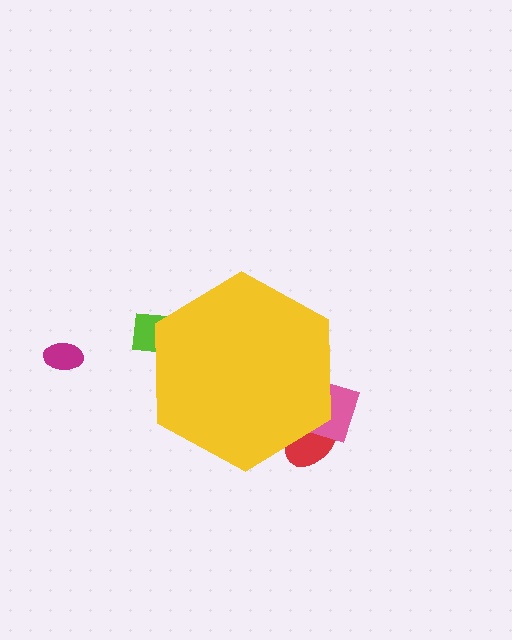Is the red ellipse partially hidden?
Yes, the red ellipse is partially hidden behind the yellow hexagon.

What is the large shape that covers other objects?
A yellow hexagon.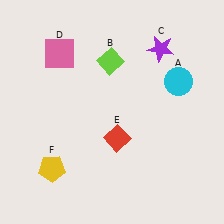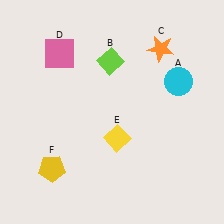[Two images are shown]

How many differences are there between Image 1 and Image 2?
There are 2 differences between the two images.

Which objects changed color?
C changed from purple to orange. E changed from red to yellow.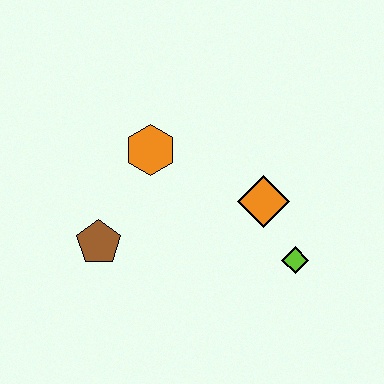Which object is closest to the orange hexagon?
The brown pentagon is closest to the orange hexagon.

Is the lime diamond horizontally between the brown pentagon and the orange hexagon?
No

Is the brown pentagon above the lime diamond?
Yes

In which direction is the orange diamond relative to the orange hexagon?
The orange diamond is to the right of the orange hexagon.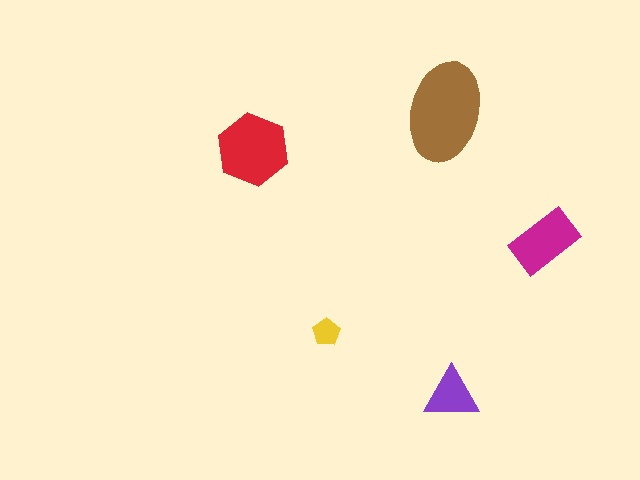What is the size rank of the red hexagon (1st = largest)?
2nd.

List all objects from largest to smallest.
The brown ellipse, the red hexagon, the magenta rectangle, the purple triangle, the yellow pentagon.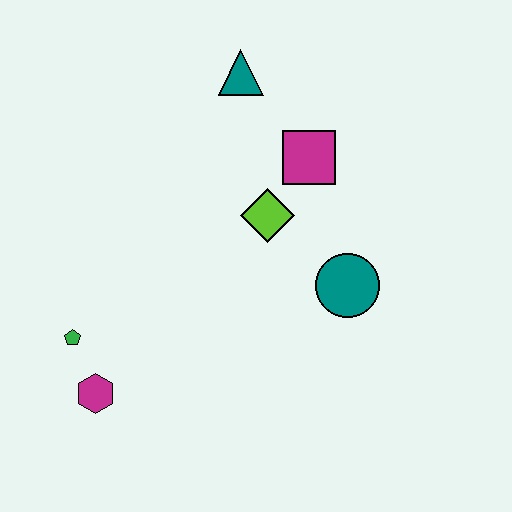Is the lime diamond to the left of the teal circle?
Yes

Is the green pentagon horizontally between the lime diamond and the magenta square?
No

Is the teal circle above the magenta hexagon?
Yes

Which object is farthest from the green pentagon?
The teal triangle is farthest from the green pentagon.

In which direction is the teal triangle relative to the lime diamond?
The teal triangle is above the lime diamond.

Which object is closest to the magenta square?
The lime diamond is closest to the magenta square.